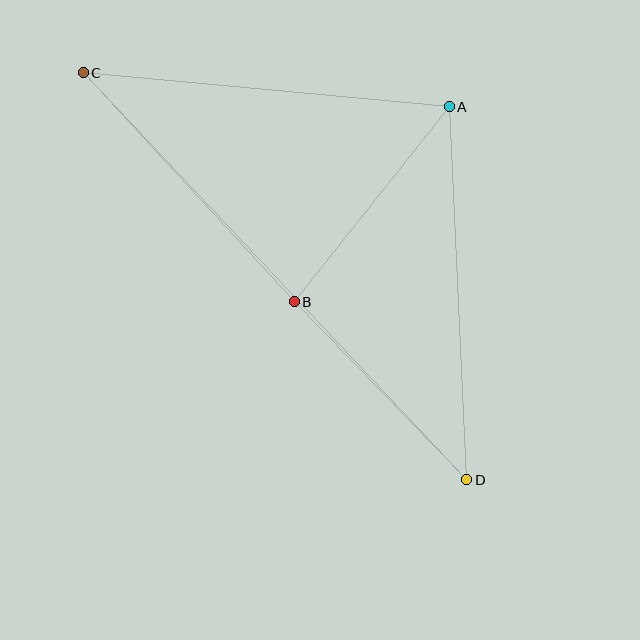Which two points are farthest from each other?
Points C and D are farthest from each other.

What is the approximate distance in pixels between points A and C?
The distance between A and C is approximately 368 pixels.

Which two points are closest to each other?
Points B and D are closest to each other.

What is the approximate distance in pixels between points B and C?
The distance between B and C is approximately 312 pixels.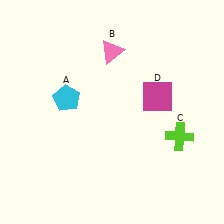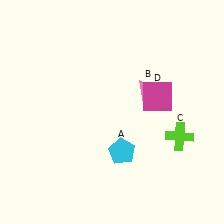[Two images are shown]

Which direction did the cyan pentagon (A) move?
The cyan pentagon (A) moved right.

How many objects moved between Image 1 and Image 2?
2 objects moved between the two images.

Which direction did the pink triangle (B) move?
The pink triangle (B) moved down.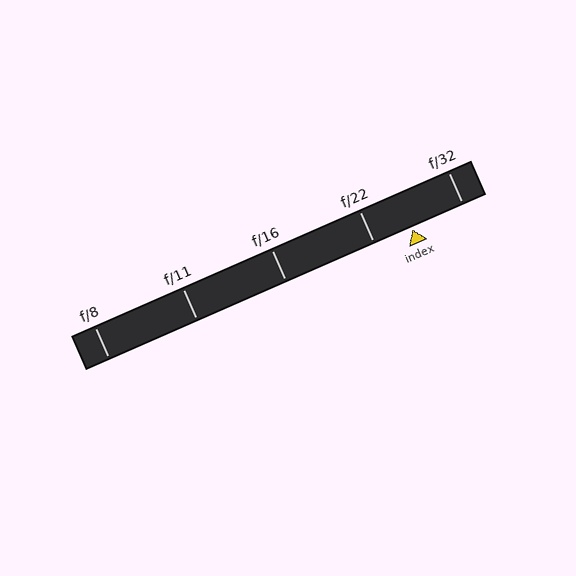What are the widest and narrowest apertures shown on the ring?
The widest aperture shown is f/8 and the narrowest is f/32.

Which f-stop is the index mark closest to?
The index mark is closest to f/22.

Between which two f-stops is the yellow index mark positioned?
The index mark is between f/22 and f/32.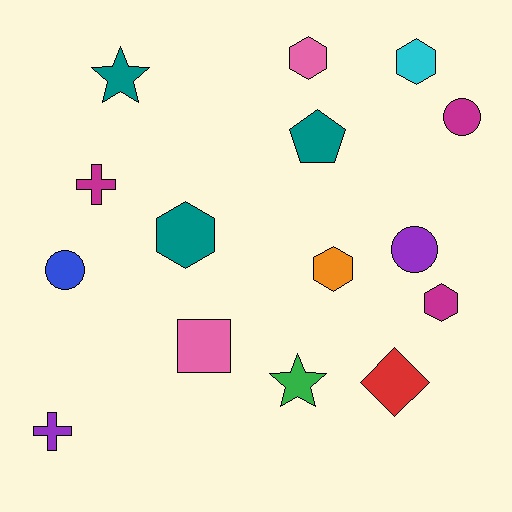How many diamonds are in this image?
There is 1 diamond.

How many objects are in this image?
There are 15 objects.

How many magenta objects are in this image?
There are 3 magenta objects.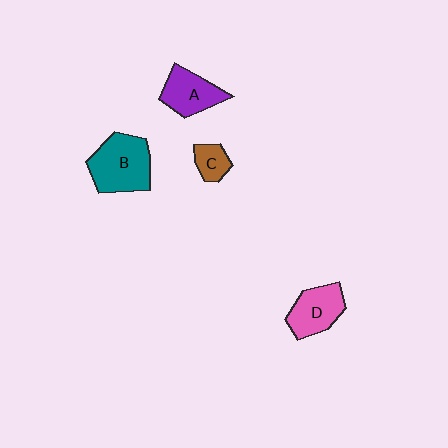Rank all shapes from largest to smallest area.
From largest to smallest: B (teal), D (pink), A (purple), C (brown).